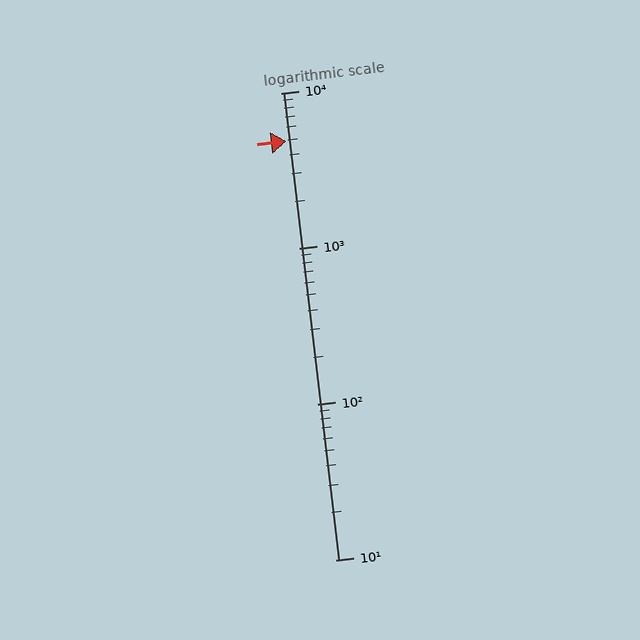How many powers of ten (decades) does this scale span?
The scale spans 3 decades, from 10 to 10000.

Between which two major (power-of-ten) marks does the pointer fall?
The pointer is between 1000 and 10000.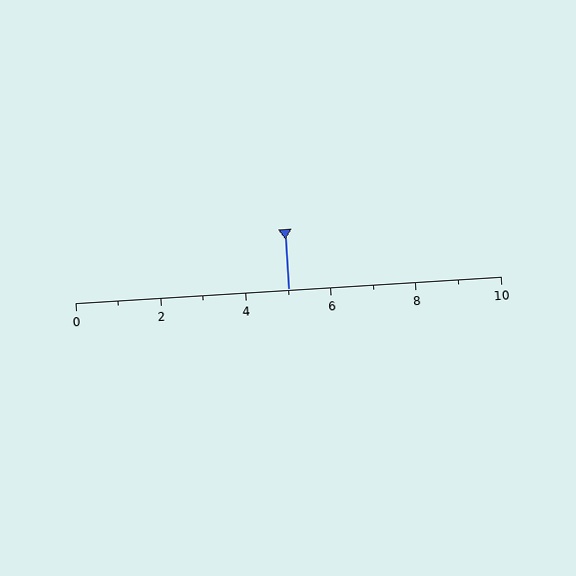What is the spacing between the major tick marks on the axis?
The major ticks are spaced 2 apart.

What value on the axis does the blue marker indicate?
The marker indicates approximately 5.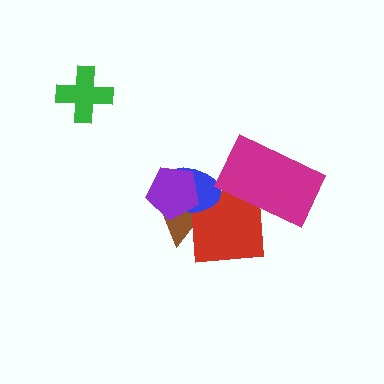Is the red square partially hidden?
Yes, it is partially covered by another shape.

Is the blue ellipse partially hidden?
Yes, it is partially covered by another shape.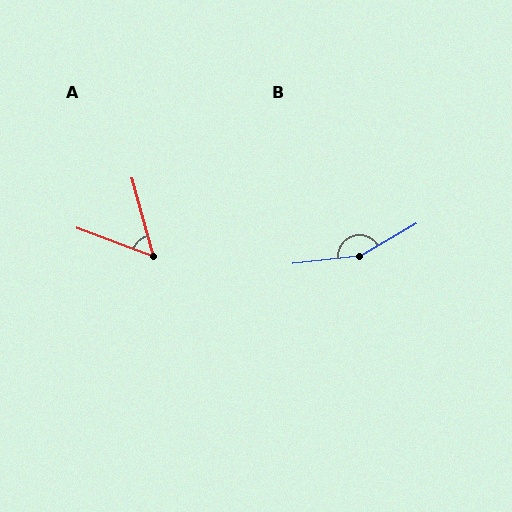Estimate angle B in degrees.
Approximately 157 degrees.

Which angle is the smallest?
A, at approximately 54 degrees.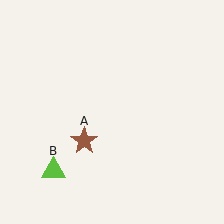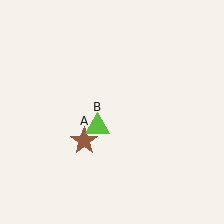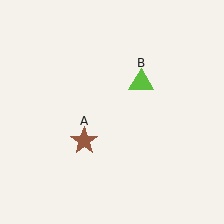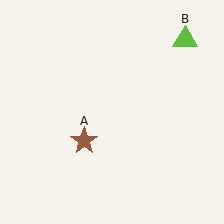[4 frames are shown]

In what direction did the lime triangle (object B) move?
The lime triangle (object B) moved up and to the right.